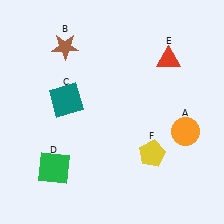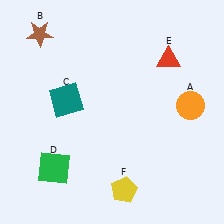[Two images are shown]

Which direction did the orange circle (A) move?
The orange circle (A) moved up.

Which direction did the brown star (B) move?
The brown star (B) moved left.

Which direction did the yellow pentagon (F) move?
The yellow pentagon (F) moved down.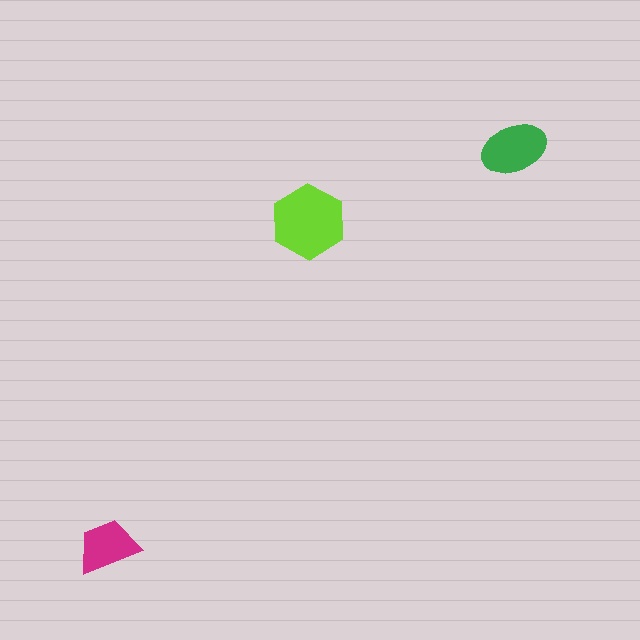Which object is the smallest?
The magenta trapezoid.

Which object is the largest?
The lime hexagon.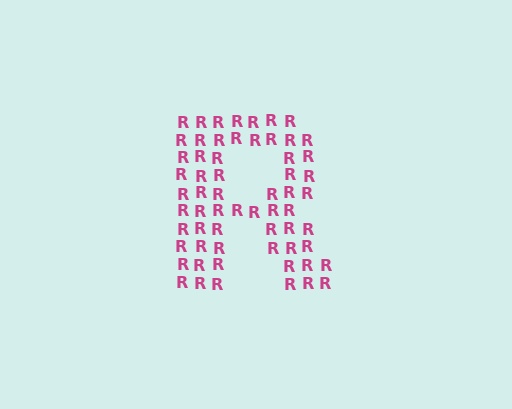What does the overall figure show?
The overall figure shows the letter R.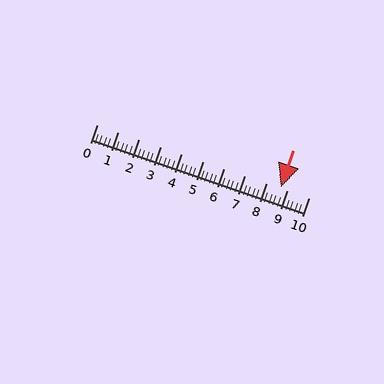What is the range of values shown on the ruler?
The ruler shows values from 0 to 10.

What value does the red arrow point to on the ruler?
The red arrow points to approximately 8.7.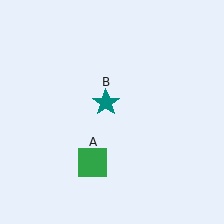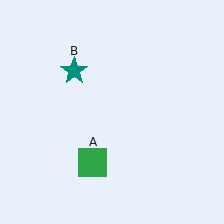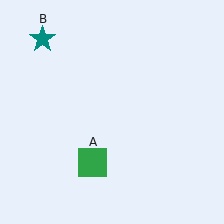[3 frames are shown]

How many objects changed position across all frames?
1 object changed position: teal star (object B).